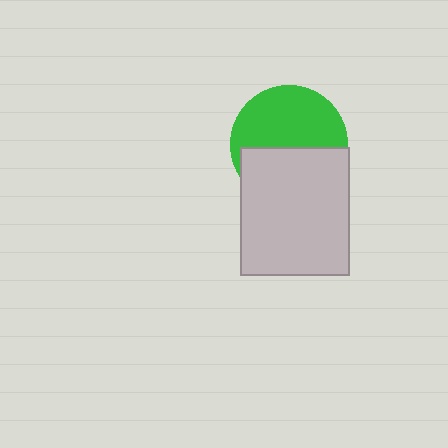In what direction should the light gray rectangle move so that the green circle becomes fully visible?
The light gray rectangle should move down. That is the shortest direction to clear the overlap and leave the green circle fully visible.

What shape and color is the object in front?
The object in front is a light gray rectangle.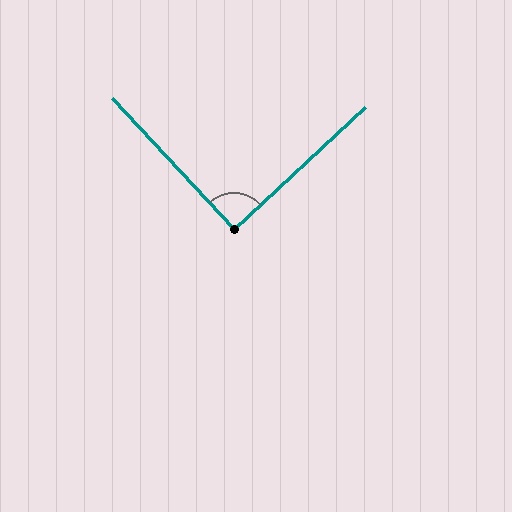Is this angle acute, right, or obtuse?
It is approximately a right angle.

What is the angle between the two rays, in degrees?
Approximately 90 degrees.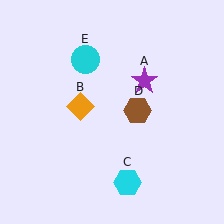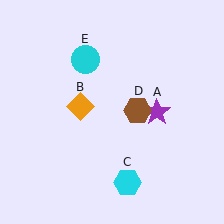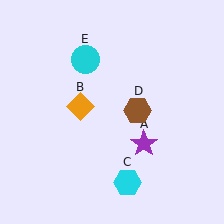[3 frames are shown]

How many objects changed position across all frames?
1 object changed position: purple star (object A).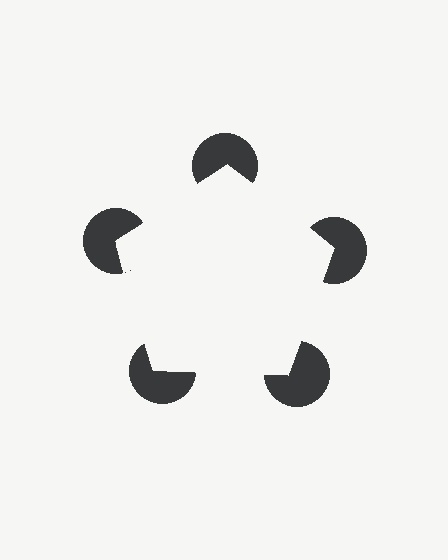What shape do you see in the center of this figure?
An illusory pentagon — its edges are inferred from the aligned wedge cuts in the pac-man discs, not physically drawn.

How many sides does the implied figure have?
5 sides.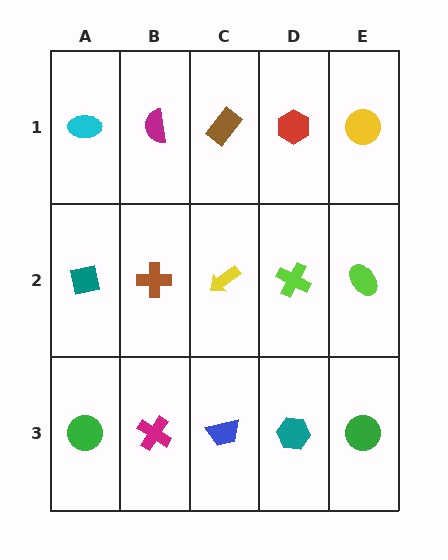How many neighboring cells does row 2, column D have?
4.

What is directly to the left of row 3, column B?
A green circle.